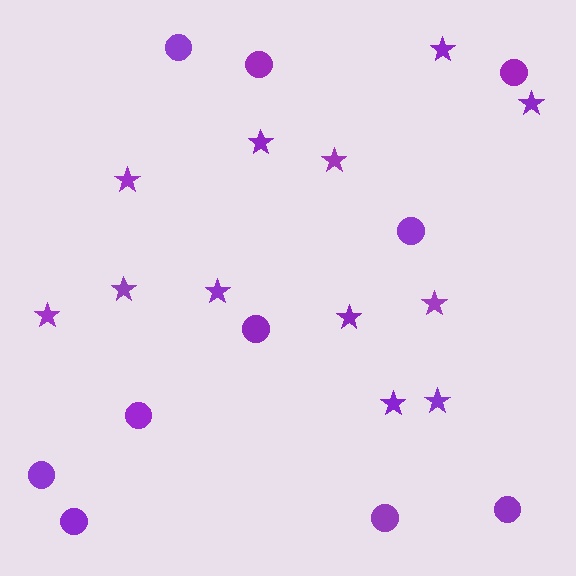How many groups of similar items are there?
There are 2 groups: one group of stars (12) and one group of circles (10).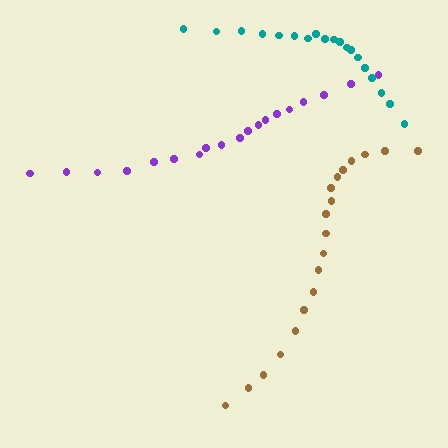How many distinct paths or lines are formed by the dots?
There are 3 distinct paths.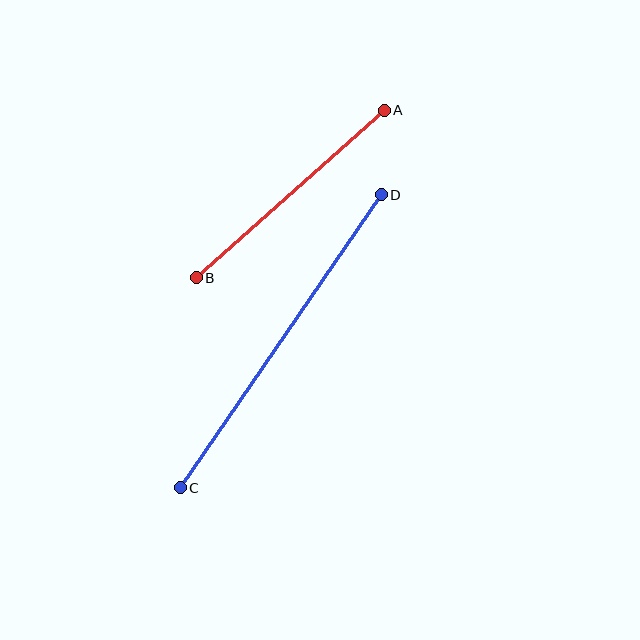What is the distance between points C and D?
The distance is approximately 355 pixels.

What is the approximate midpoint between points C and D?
The midpoint is at approximately (281, 341) pixels.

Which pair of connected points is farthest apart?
Points C and D are farthest apart.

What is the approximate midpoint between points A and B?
The midpoint is at approximately (290, 194) pixels.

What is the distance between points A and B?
The distance is approximately 252 pixels.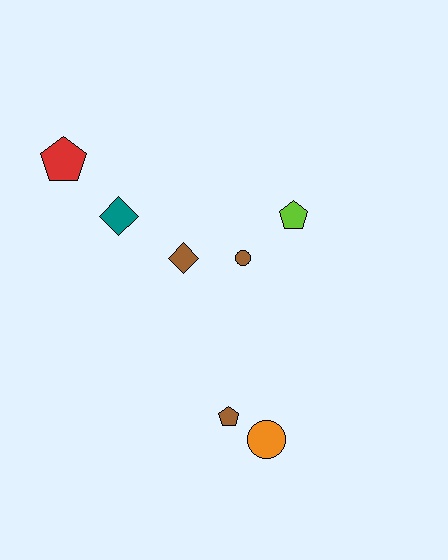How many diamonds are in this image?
There are 2 diamonds.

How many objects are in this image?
There are 7 objects.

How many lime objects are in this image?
There is 1 lime object.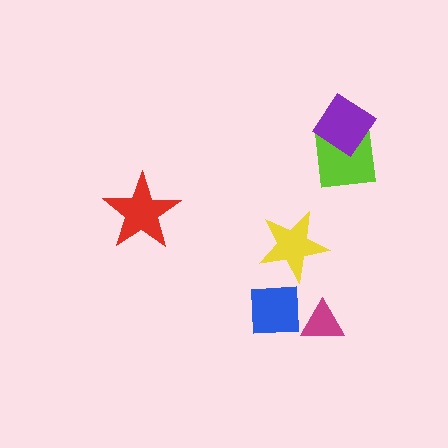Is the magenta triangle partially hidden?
No, no other shape covers it.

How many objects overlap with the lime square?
1 object overlaps with the lime square.